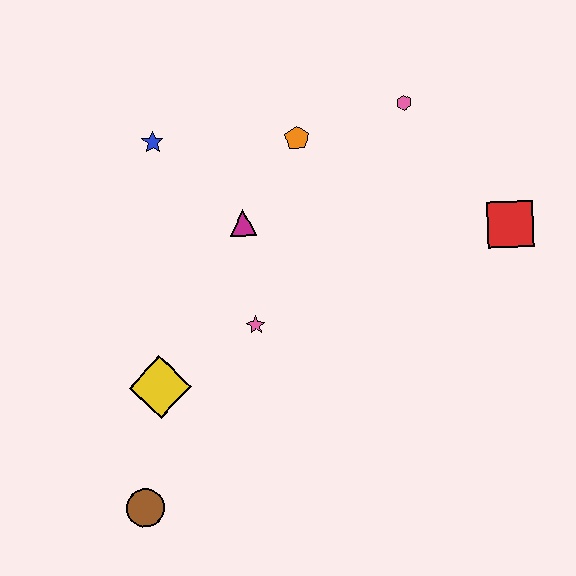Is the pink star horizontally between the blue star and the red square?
Yes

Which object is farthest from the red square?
The brown circle is farthest from the red square.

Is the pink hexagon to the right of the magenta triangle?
Yes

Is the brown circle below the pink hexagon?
Yes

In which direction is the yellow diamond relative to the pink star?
The yellow diamond is to the left of the pink star.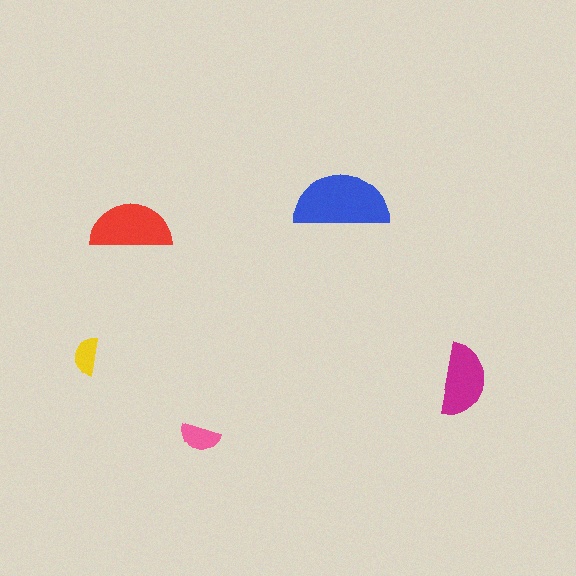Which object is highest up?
The blue semicircle is topmost.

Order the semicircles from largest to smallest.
the blue one, the red one, the magenta one, the pink one, the yellow one.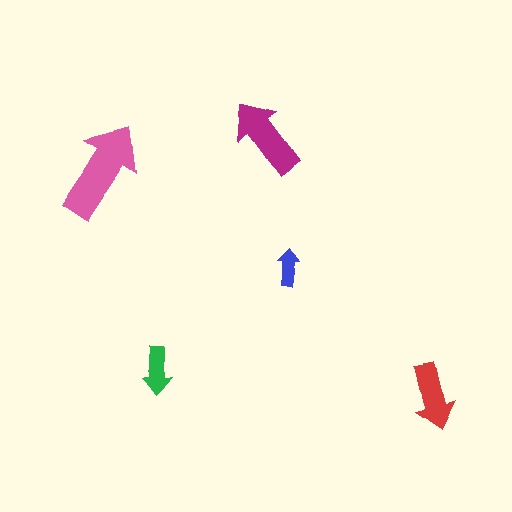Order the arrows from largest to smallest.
the pink one, the magenta one, the red one, the green one, the blue one.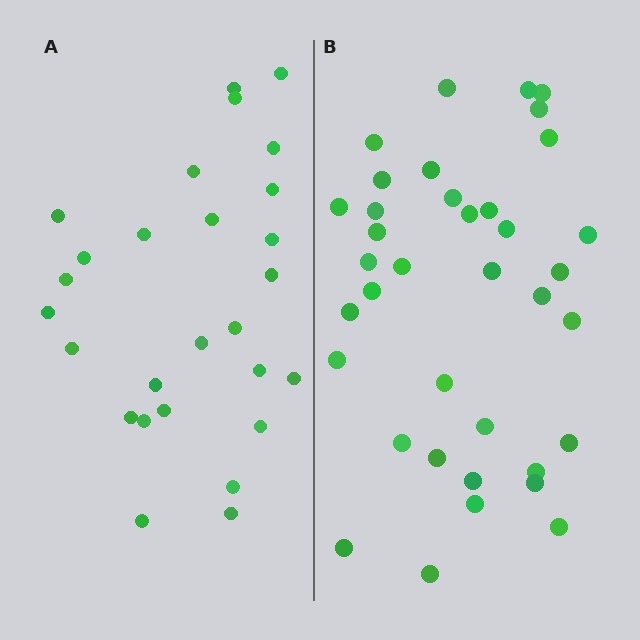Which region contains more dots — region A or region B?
Region B (the right region) has more dots.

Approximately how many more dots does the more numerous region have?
Region B has roughly 10 or so more dots than region A.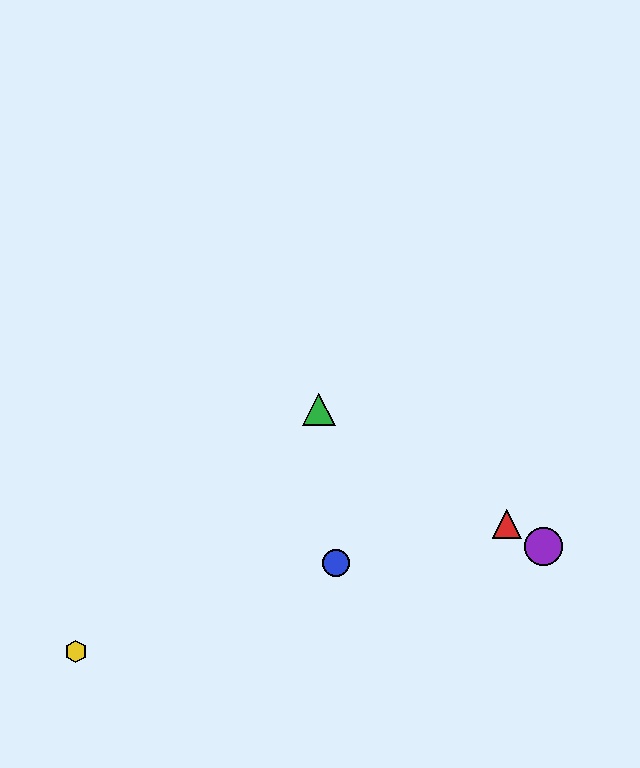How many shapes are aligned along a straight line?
3 shapes (the red triangle, the green triangle, the purple circle) are aligned along a straight line.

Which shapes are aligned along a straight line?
The red triangle, the green triangle, the purple circle are aligned along a straight line.